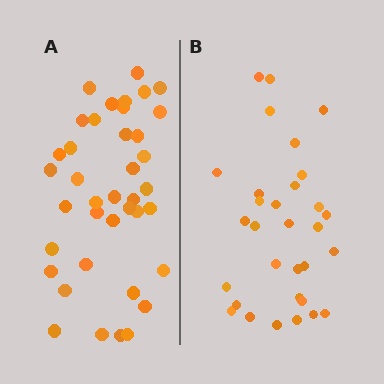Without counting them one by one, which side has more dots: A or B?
Region A (the left region) has more dots.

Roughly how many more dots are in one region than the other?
Region A has roughly 8 or so more dots than region B.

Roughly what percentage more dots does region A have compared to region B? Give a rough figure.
About 25% more.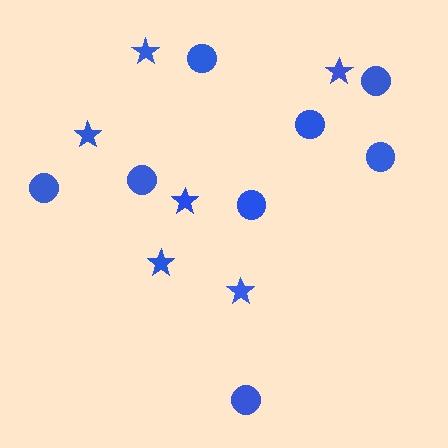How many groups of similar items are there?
There are 2 groups: one group of circles (8) and one group of stars (6).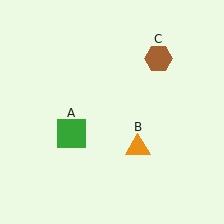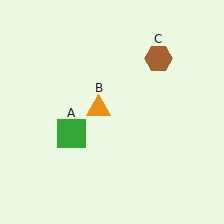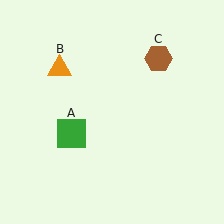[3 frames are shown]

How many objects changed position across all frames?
1 object changed position: orange triangle (object B).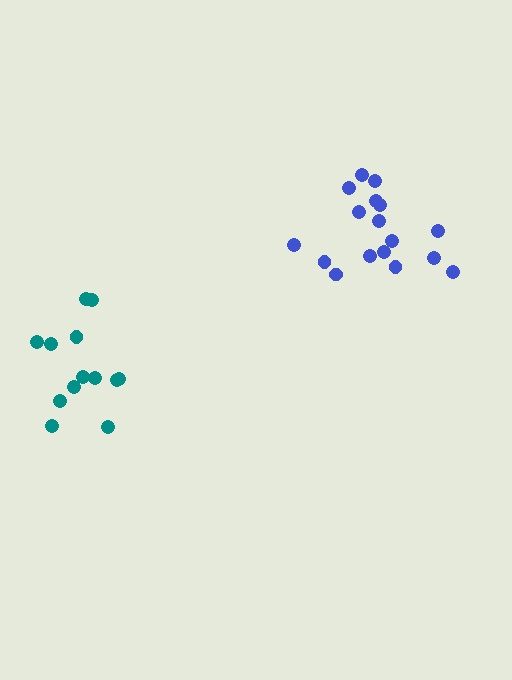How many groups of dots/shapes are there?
There are 2 groups.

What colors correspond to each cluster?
The clusters are colored: blue, teal.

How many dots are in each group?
Group 1: 17 dots, Group 2: 13 dots (30 total).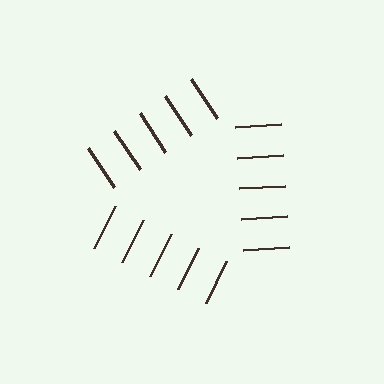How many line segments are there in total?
15 — 5 along each of the 3 edges.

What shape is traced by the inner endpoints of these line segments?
An illusory triangle — the line segments terminate on its edges but no continuous stroke is drawn.